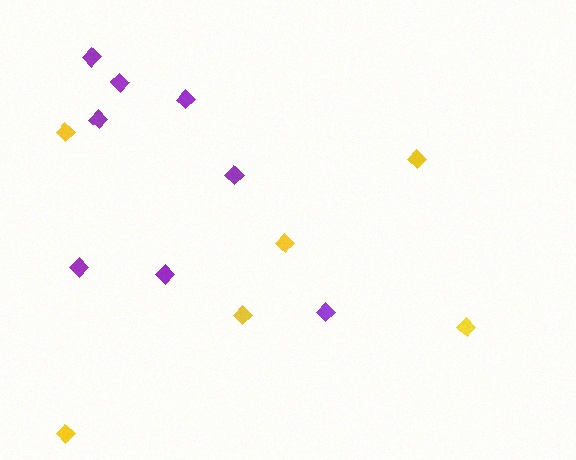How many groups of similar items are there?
There are 2 groups: one group of purple diamonds (8) and one group of yellow diamonds (6).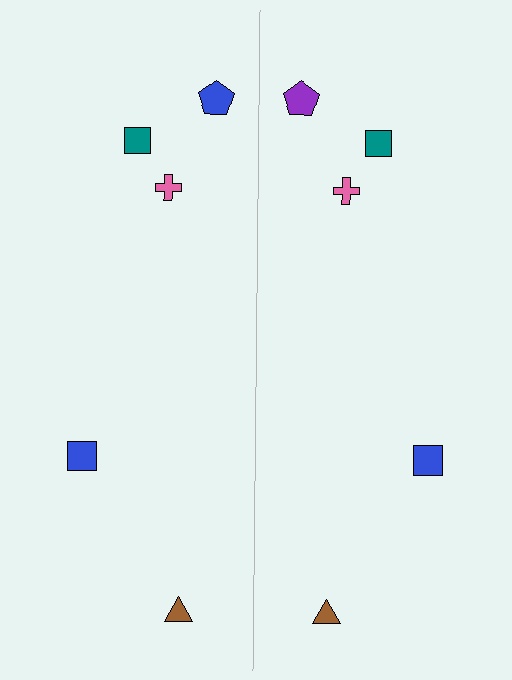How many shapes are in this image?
There are 10 shapes in this image.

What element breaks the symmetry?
The purple pentagon on the right side breaks the symmetry — its mirror counterpart is blue.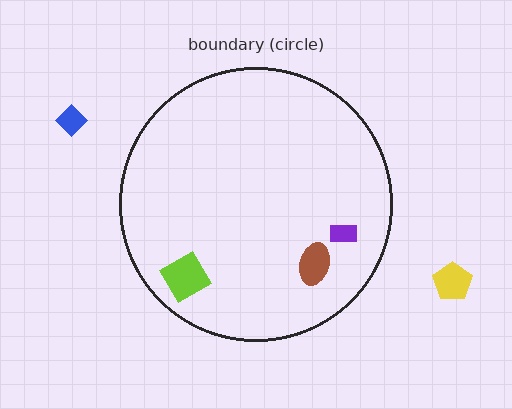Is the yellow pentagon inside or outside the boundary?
Outside.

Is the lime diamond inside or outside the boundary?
Inside.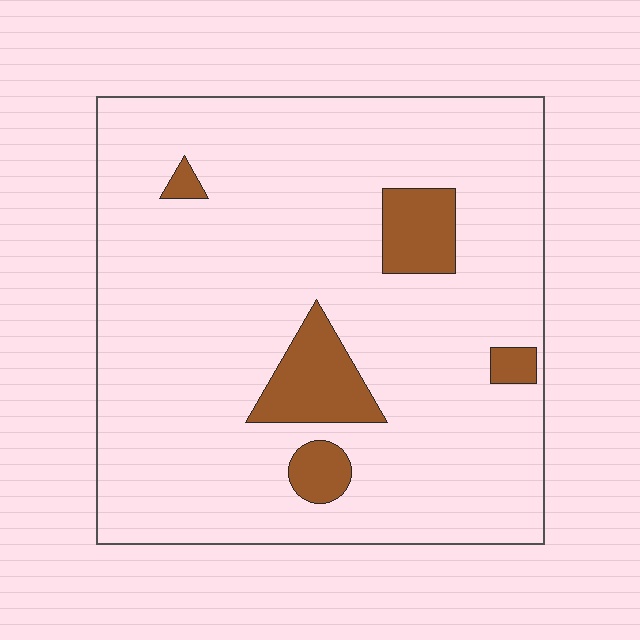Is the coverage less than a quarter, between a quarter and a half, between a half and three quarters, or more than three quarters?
Less than a quarter.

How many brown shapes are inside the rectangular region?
5.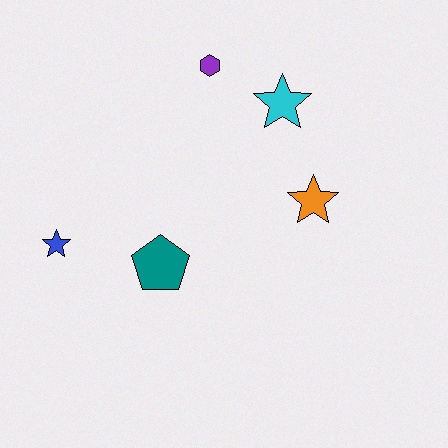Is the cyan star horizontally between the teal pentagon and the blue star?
No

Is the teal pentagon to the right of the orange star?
No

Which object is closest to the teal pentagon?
The blue star is closest to the teal pentagon.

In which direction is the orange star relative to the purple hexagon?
The orange star is below the purple hexagon.